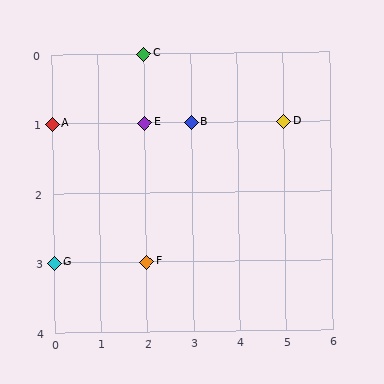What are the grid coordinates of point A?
Point A is at grid coordinates (0, 1).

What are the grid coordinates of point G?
Point G is at grid coordinates (0, 3).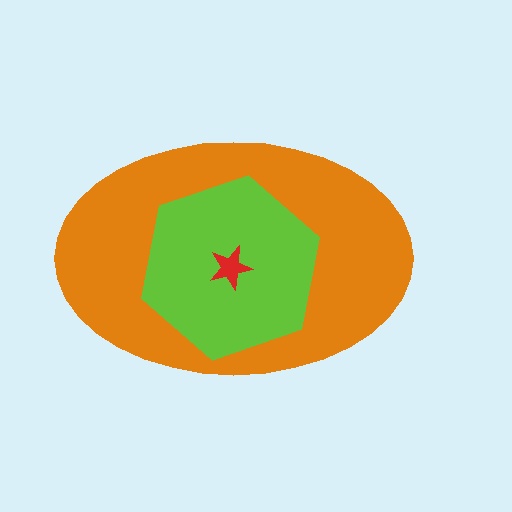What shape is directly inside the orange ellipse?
The lime hexagon.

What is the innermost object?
The red star.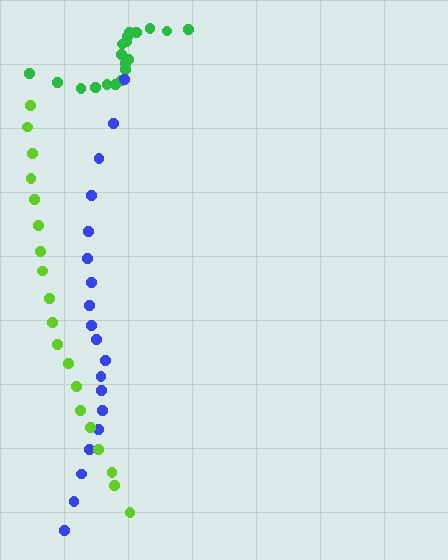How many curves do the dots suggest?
There are 3 distinct paths.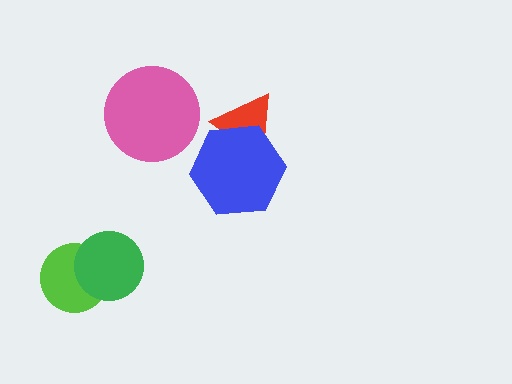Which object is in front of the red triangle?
The blue hexagon is in front of the red triangle.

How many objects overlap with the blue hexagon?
1 object overlaps with the blue hexagon.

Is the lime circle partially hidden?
Yes, it is partially covered by another shape.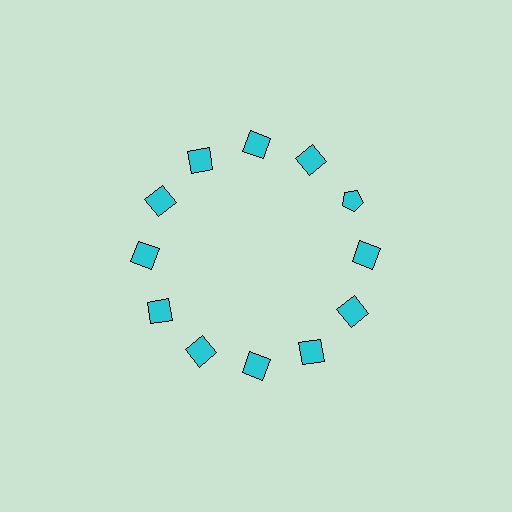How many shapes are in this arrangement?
There are 12 shapes arranged in a ring pattern.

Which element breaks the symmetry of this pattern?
The cyan pentagon at roughly the 2 o'clock position breaks the symmetry. All other shapes are cyan squares.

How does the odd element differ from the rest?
It has a different shape: pentagon instead of square.